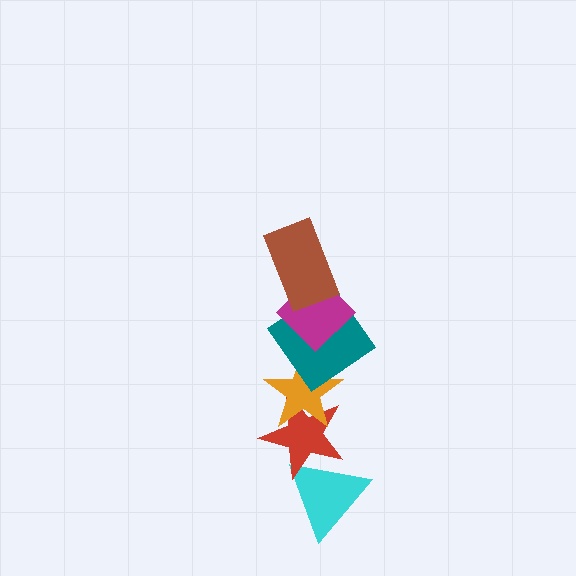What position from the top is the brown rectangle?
The brown rectangle is 1st from the top.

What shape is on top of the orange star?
The teal diamond is on top of the orange star.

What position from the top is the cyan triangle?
The cyan triangle is 6th from the top.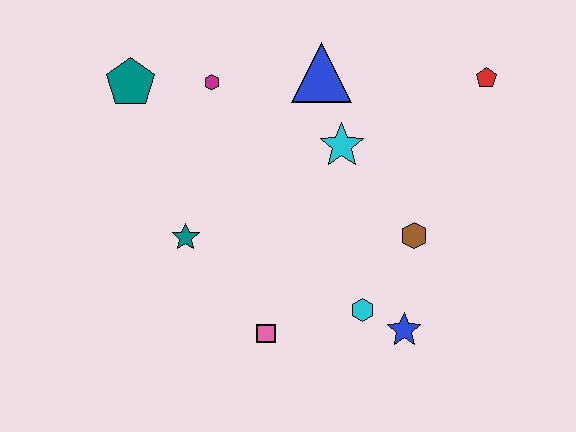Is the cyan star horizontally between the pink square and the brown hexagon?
Yes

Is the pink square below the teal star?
Yes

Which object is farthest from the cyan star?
The teal pentagon is farthest from the cyan star.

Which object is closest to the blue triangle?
The cyan star is closest to the blue triangle.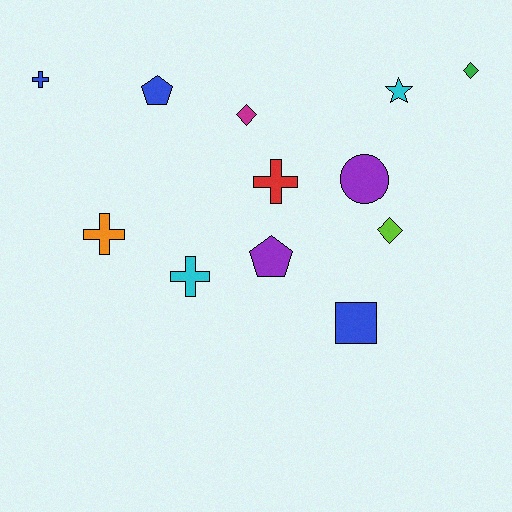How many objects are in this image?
There are 12 objects.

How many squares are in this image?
There is 1 square.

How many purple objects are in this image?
There are 2 purple objects.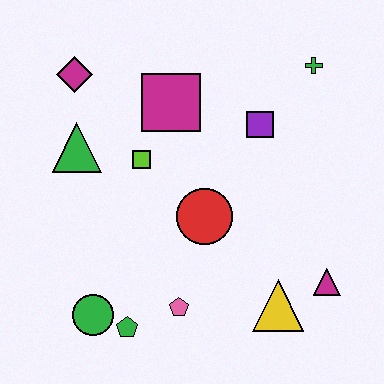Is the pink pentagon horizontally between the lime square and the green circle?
No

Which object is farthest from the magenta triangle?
The magenta diamond is farthest from the magenta triangle.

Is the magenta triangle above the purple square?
No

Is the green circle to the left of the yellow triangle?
Yes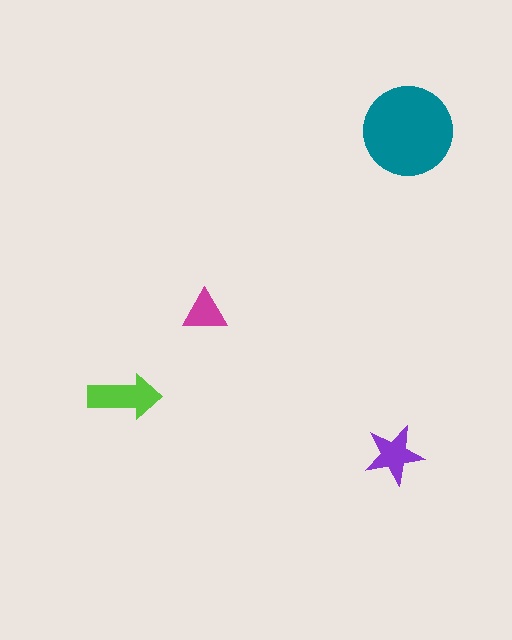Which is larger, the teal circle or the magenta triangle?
The teal circle.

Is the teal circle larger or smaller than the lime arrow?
Larger.